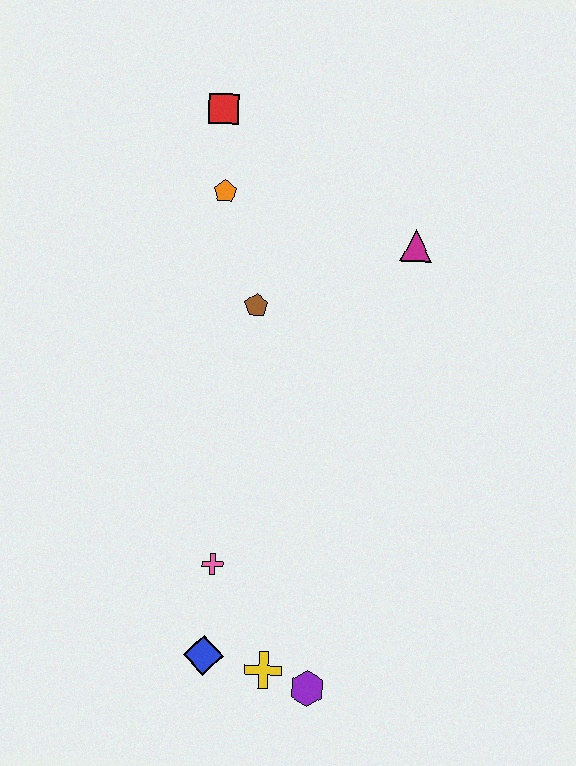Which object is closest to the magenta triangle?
The brown pentagon is closest to the magenta triangle.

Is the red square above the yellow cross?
Yes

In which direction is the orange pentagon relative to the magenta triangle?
The orange pentagon is to the left of the magenta triangle.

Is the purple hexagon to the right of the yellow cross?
Yes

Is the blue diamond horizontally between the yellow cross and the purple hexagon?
No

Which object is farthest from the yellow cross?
The red square is farthest from the yellow cross.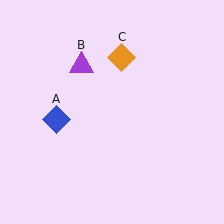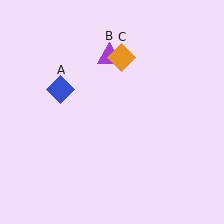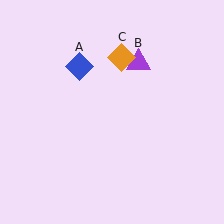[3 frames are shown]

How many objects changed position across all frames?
2 objects changed position: blue diamond (object A), purple triangle (object B).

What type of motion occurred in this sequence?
The blue diamond (object A), purple triangle (object B) rotated clockwise around the center of the scene.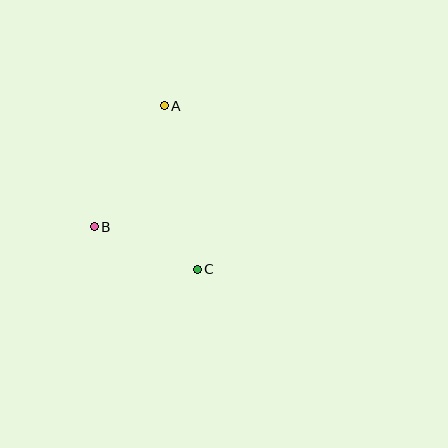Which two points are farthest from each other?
Points A and C are farthest from each other.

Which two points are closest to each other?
Points B and C are closest to each other.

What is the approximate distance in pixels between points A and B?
The distance between A and B is approximately 140 pixels.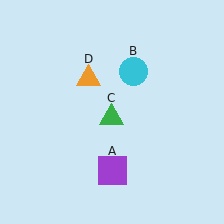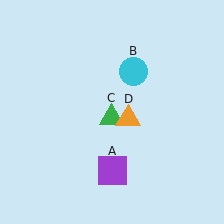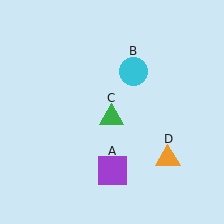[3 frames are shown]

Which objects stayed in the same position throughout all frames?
Purple square (object A) and cyan circle (object B) and green triangle (object C) remained stationary.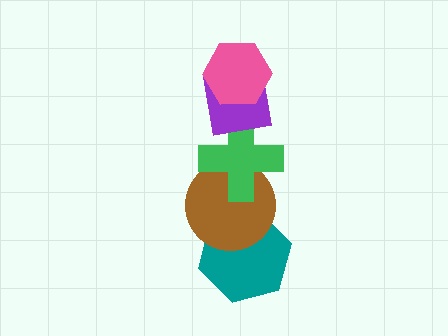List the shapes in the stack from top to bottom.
From top to bottom: the pink hexagon, the purple square, the green cross, the brown circle, the teal hexagon.